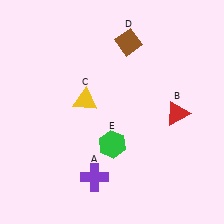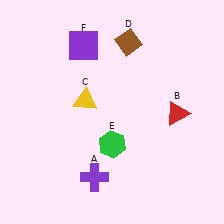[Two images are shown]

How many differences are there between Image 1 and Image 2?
There is 1 difference between the two images.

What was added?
A purple square (F) was added in Image 2.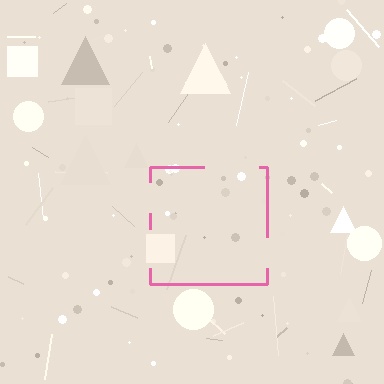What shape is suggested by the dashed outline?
The dashed outline suggests a square.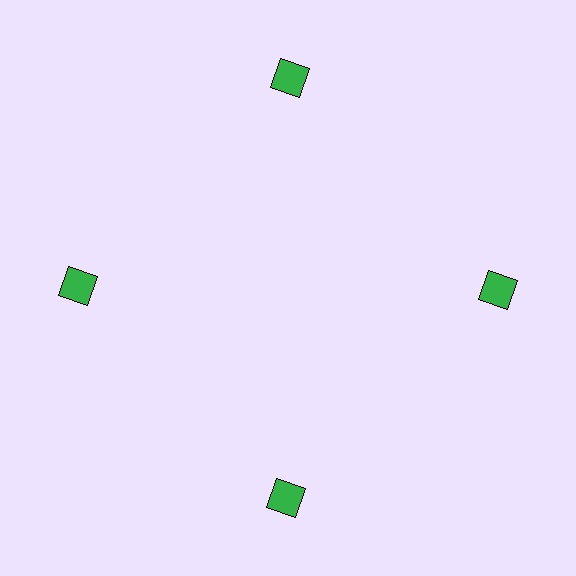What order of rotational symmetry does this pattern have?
This pattern has 4-fold rotational symmetry.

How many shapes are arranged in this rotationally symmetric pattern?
There are 4 shapes, arranged in 4 groups of 1.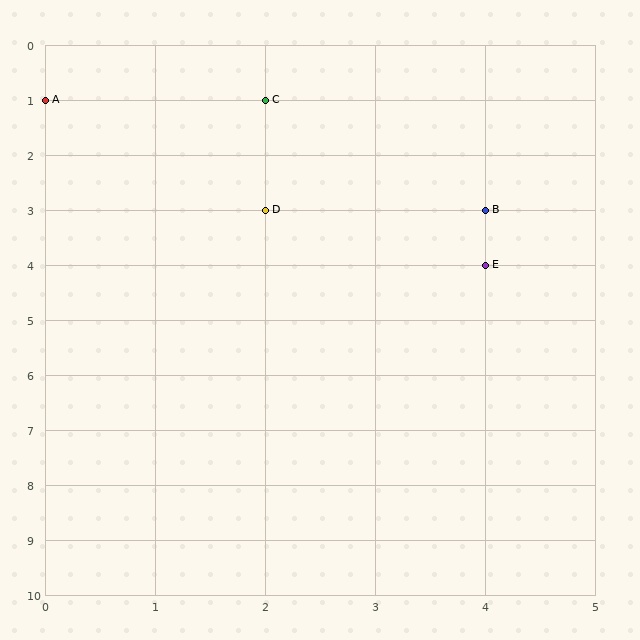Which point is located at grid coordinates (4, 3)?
Point B is at (4, 3).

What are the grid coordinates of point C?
Point C is at grid coordinates (2, 1).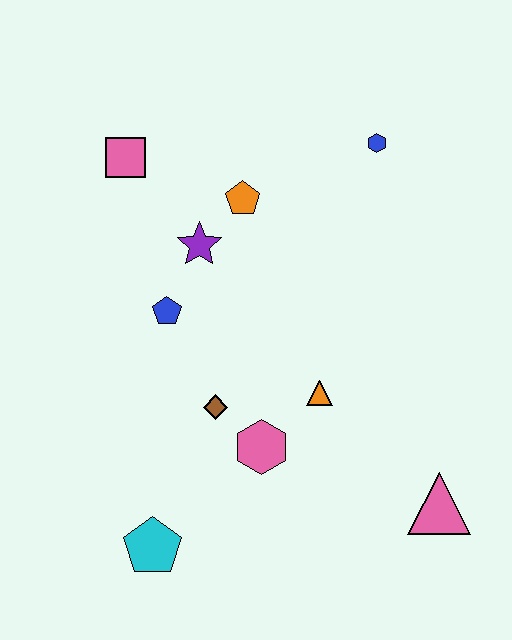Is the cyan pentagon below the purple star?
Yes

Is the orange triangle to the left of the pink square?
No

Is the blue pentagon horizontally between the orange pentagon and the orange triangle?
No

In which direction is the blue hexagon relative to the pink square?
The blue hexagon is to the right of the pink square.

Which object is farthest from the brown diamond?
The blue hexagon is farthest from the brown diamond.